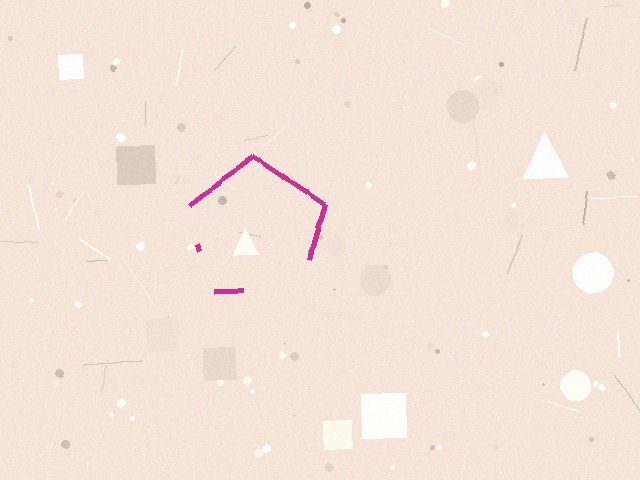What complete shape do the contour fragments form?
The contour fragments form a pentagon.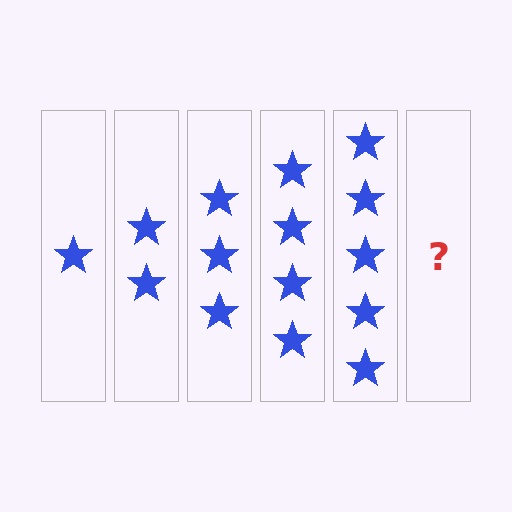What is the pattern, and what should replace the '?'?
The pattern is that each step adds one more star. The '?' should be 6 stars.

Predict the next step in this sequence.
The next step is 6 stars.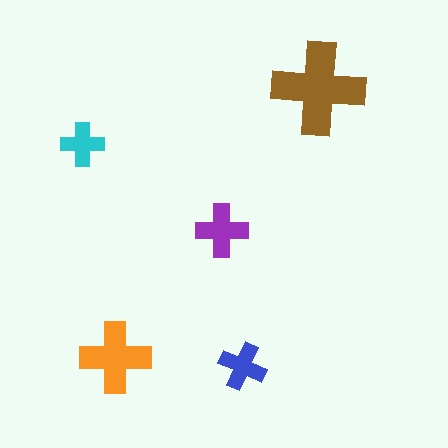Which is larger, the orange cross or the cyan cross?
The orange one.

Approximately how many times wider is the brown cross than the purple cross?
About 2 times wider.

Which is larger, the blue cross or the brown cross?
The brown one.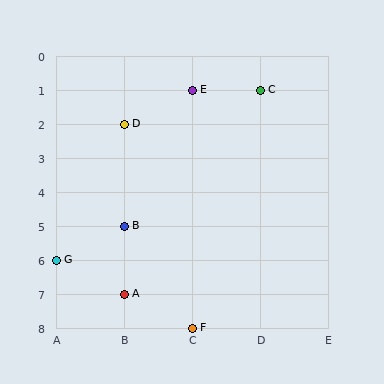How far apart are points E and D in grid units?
Points E and D are 1 column and 1 row apart (about 1.4 grid units diagonally).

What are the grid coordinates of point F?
Point F is at grid coordinates (C, 8).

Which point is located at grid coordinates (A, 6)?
Point G is at (A, 6).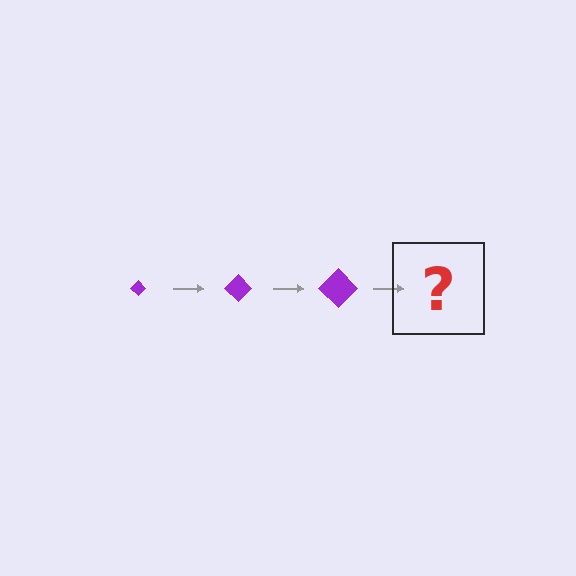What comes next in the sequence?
The next element should be a purple diamond, larger than the previous one.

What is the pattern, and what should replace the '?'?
The pattern is that the diamond gets progressively larger each step. The '?' should be a purple diamond, larger than the previous one.